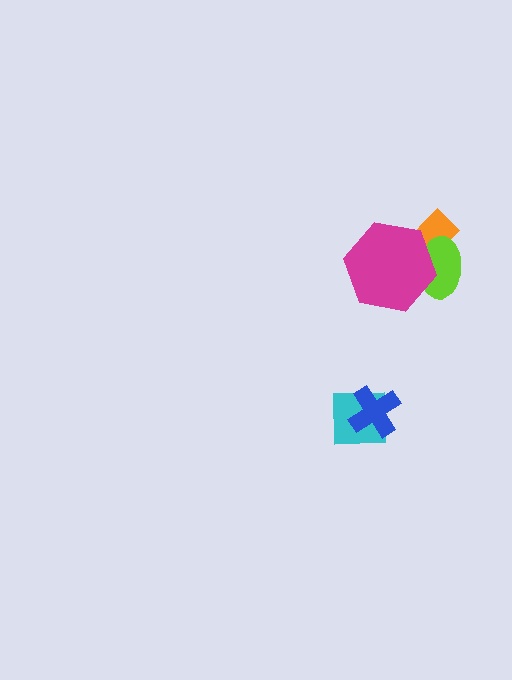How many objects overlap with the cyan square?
1 object overlaps with the cyan square.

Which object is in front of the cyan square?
The blue cross is in front of the cyan square.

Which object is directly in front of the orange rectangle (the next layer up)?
The lime ellipse is directly in front of the orange rectangle.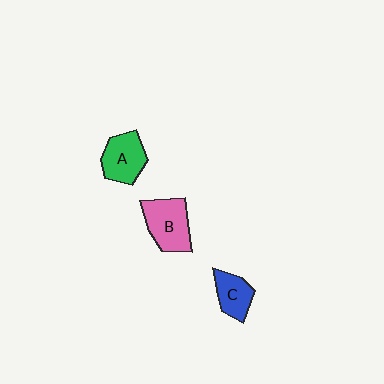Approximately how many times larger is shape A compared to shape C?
Approximately 1.3 times.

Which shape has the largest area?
Shape B (pink).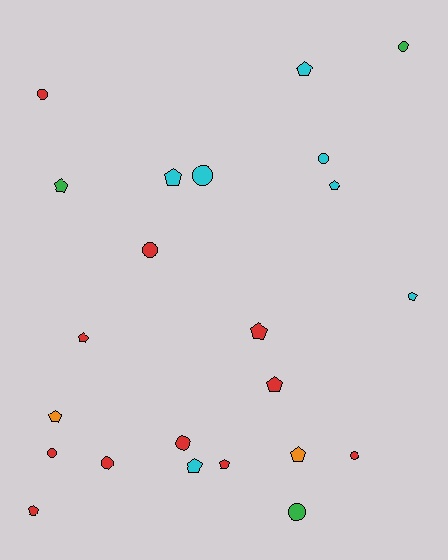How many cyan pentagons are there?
There are 5 cyan pentagons.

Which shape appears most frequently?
Pentagon, with 13 objects.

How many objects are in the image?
There are 23 objects.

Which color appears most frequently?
Red, with 11 objects.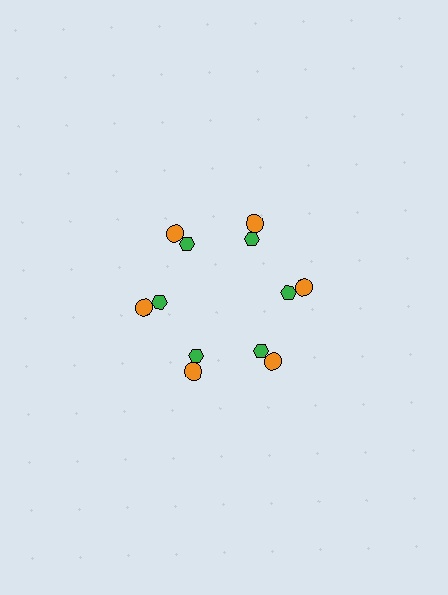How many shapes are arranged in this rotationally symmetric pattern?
There are 12 shapes, arranged in 6 groups of 2.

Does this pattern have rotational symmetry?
Yes, this pattern has 6-fold rotational symmetry. It looks the same after rotating 60 degrees around the center.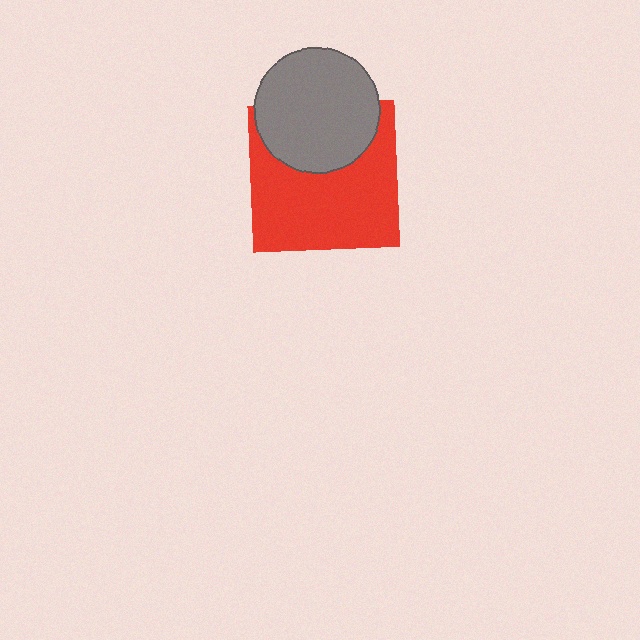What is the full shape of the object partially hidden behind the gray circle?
The partially hidden object is a red square.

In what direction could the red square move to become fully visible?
The red square could move down. That would shift it out from behind the gray circle entirely.